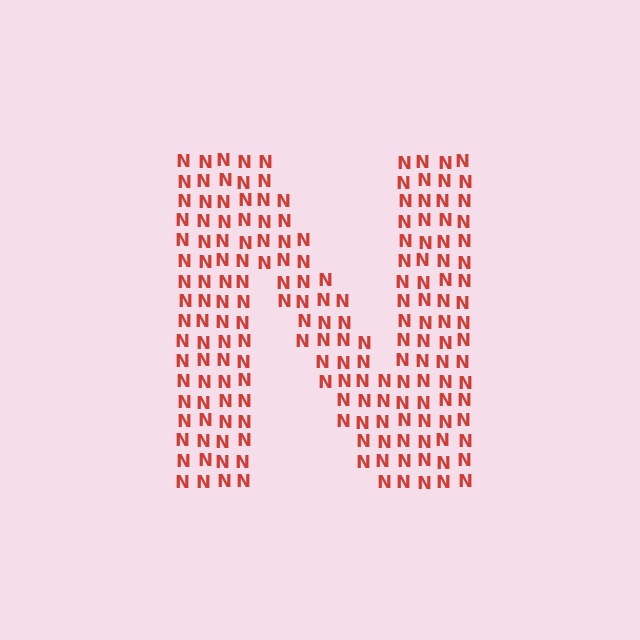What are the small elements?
The small elements are letter N's.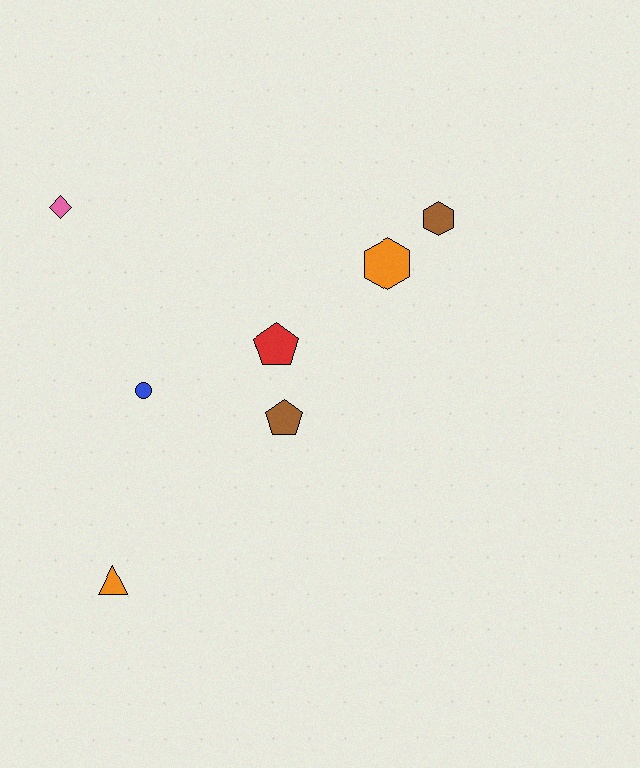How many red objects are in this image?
There is 1 red object.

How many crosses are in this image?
There are no crosses.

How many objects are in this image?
There are 7 objects.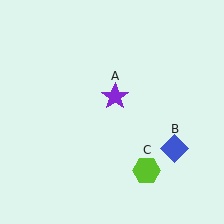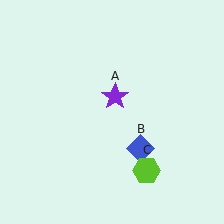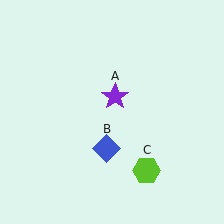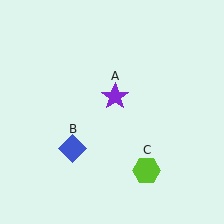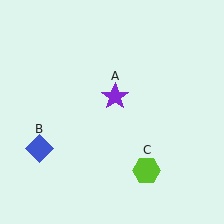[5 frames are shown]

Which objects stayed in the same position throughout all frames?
Purple star (object A) and lime hexagon (object C) remained stationary.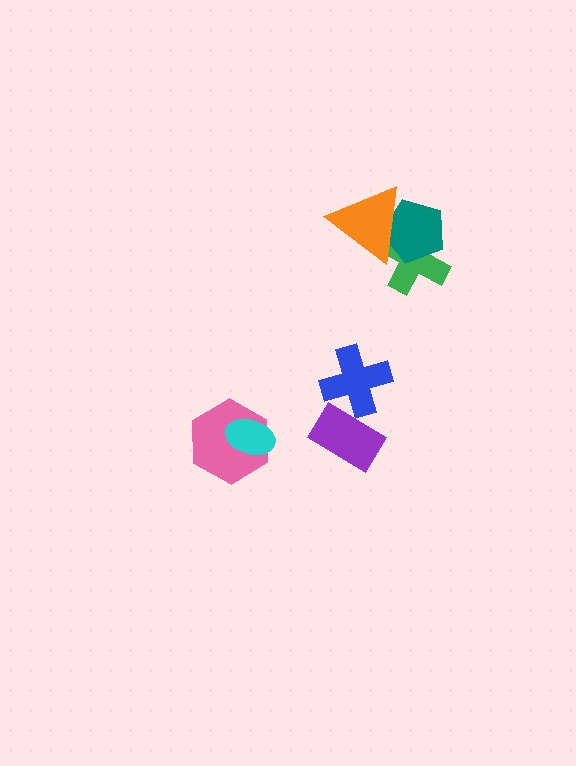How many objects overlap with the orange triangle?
2 objects overlap with the orange triangle.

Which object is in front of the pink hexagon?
The cyan ellipse is in front of the pink hexagon.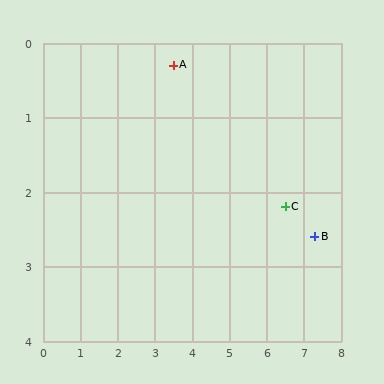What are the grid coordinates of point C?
Point C is at approximately (6.5, 2.2).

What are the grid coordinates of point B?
Point B is at approximately (7.3, 2.6).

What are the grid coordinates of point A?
Point A is at approximately (3.5, 0.3).